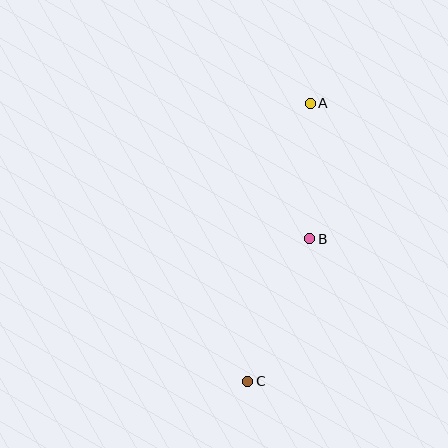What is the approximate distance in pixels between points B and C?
The distance between B and C is approximately 156 pixels.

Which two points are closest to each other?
Points A and B are closest to each other.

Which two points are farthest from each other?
Points A and C are farthest from each other.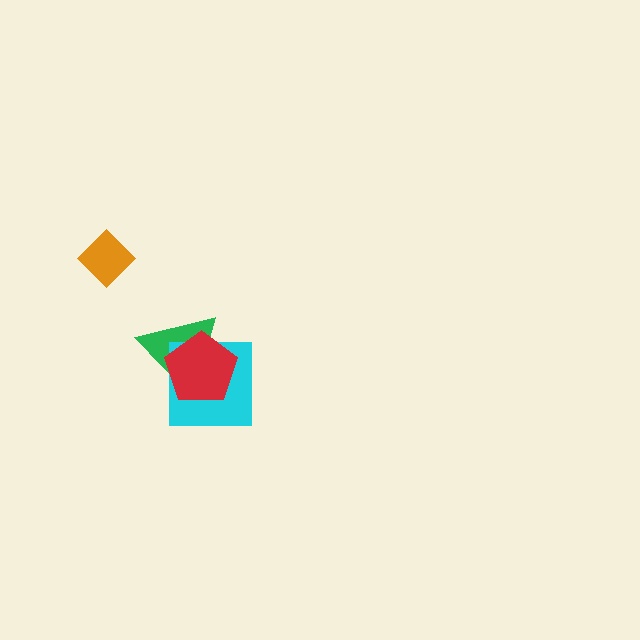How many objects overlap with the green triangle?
2 objects overlap with the green triangle.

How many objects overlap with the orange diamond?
0 objects overlap with the orange diamond.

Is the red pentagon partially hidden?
No, no other shape covers it.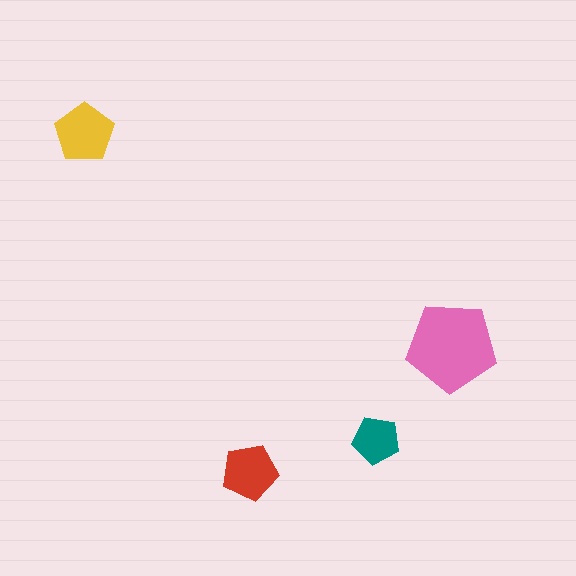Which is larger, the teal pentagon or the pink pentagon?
The pink one.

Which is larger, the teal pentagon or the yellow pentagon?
The yellow one.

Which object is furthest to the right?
The pink pentagon is rightmost.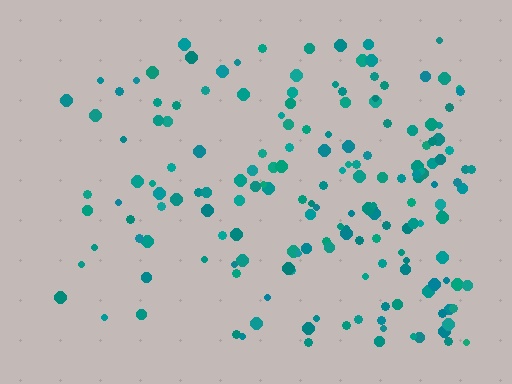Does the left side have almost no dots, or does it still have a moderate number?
Still a moderate number, just noticeably fewer than the right.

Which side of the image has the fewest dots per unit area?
The left.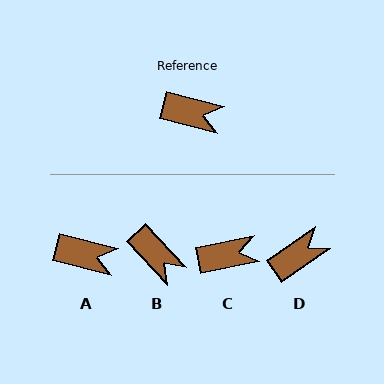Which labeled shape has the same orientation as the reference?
A.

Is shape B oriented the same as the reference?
No, it is off by about 33 degrees.